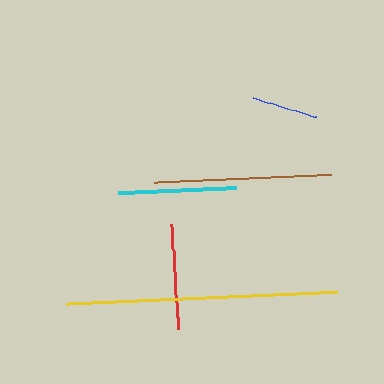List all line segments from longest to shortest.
From longest to shortest: yellow, brown, cyan, red, blue.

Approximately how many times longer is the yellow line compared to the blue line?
The yellow line is approximately 4.1 times the length of the blue line.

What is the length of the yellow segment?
The yellow segment is approximately 271 pixels long.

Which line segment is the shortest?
The blue line is the shortest at approximately 66 pixels.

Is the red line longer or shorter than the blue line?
The red line is longer than the blue line.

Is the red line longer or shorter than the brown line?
The brown line is longer than the red line.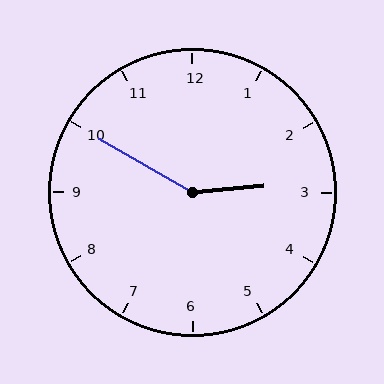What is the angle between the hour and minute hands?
Approximately 145 degrees.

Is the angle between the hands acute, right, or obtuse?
It is obtuse.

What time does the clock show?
2:50.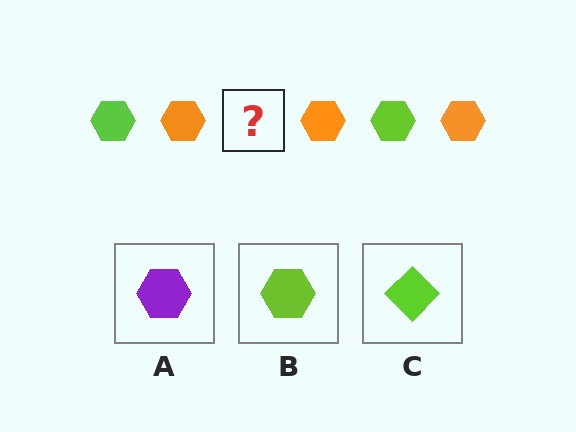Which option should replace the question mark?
Option B.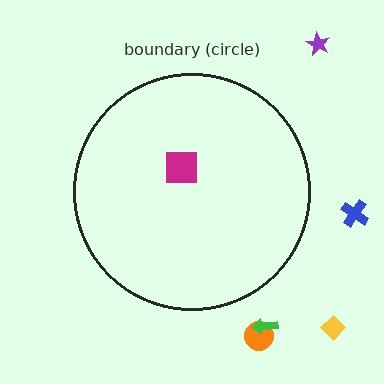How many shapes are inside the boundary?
1 inside, 5 outside.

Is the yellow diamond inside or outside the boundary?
Outside.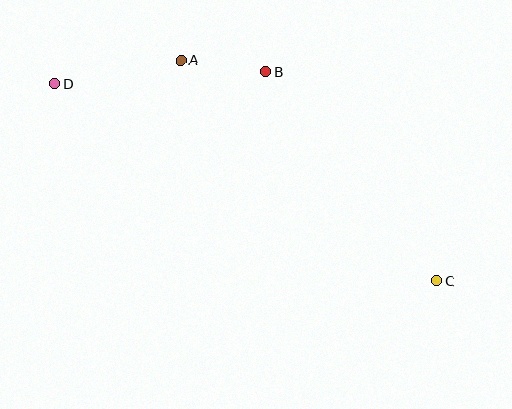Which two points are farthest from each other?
Points C and D are farthest from each other.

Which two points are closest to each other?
Points A and B are closest to each other.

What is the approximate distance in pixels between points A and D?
The distance between A and D is approximately 128 pixels.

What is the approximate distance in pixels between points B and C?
The distance between B and C is approximately 270 pixels.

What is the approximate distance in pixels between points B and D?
The distance between B and D is approximately 212 pixels.